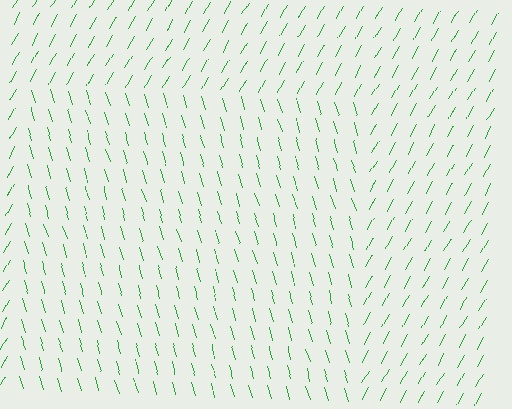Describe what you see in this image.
The image is filled with small green line segments. A rectangle region in the image has lines oriented differently from the surrounding lines, creating a visible texture boundary.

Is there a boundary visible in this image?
Yes, there is a texture boundary formed by a change in line orientation.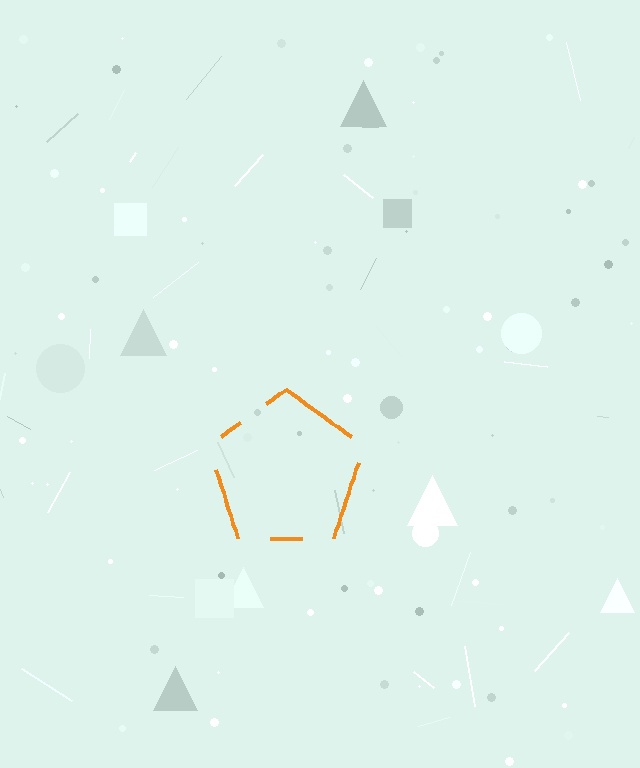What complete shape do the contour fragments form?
The contour fragments form a pentagon.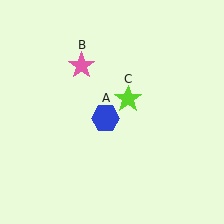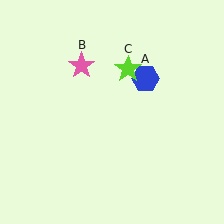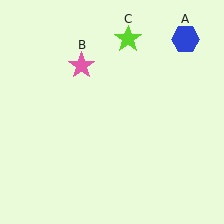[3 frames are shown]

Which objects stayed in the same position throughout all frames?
Pink star (object B) remained stationary.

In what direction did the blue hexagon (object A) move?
The blue hexagon (object A) moved up and to the right.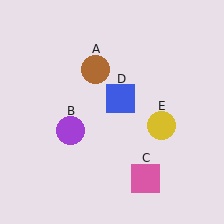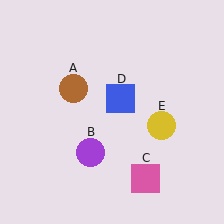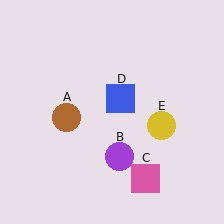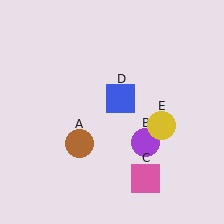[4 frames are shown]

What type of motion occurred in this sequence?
The brown circle (object A), purple circle (object B) rotated counterclockwise around the center of the scene.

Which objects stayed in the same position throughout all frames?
Pink square (object C) and blue square (object D) and yellow circle (object E) remained stationary.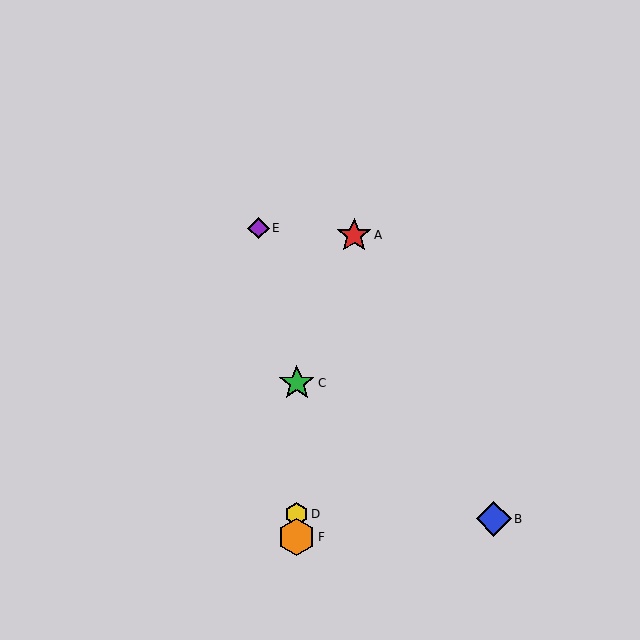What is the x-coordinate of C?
Object C is at x≈297.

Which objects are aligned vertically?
Objects C, D, F are aligned vertically.